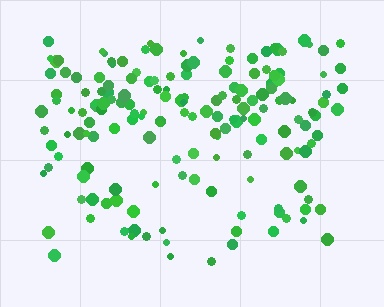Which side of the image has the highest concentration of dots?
The top.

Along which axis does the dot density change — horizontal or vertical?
Vertical.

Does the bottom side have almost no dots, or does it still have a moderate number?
Still a moderate number, just noticeably fewer than the top.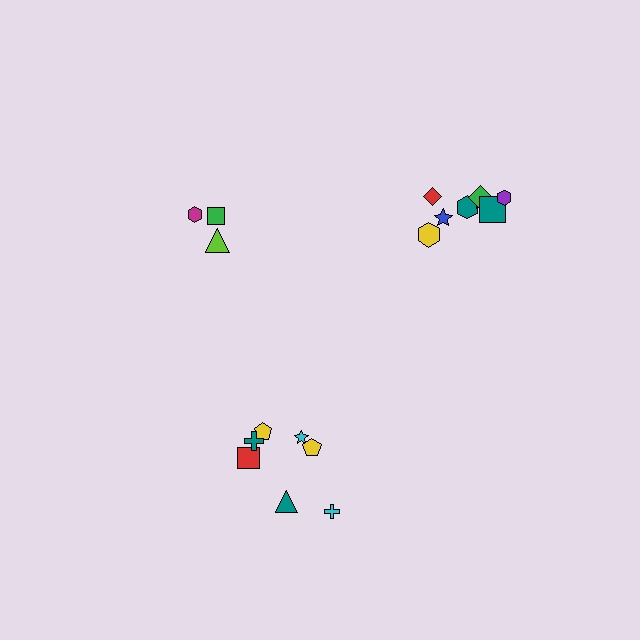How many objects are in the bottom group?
There are 7 objects.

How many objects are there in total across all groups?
There are 18 objects.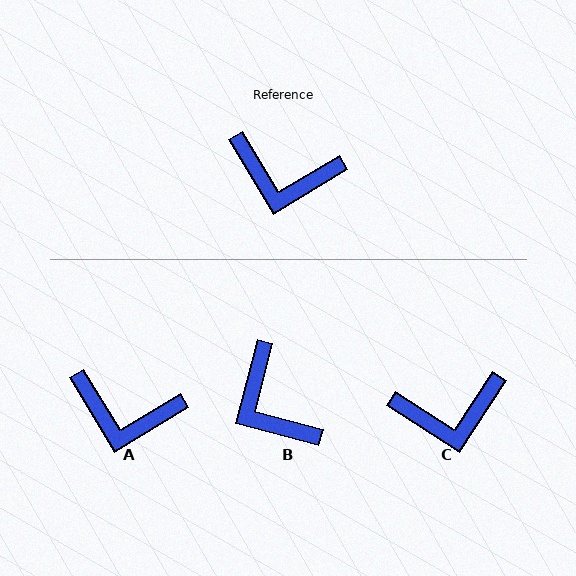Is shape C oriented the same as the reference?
No, it is off by about 26 degrees.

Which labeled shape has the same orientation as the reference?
A.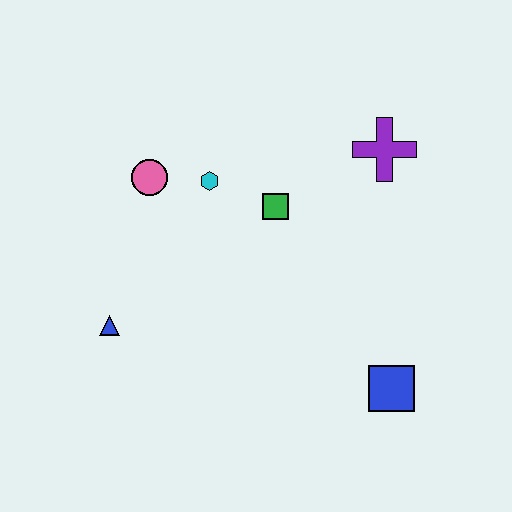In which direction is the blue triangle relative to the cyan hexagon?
The blue triangle is below the cyan hexagon.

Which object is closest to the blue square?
The green square is closest to the blue square.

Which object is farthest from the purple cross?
The blue triangle is farthest from the purple cross.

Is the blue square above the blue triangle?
No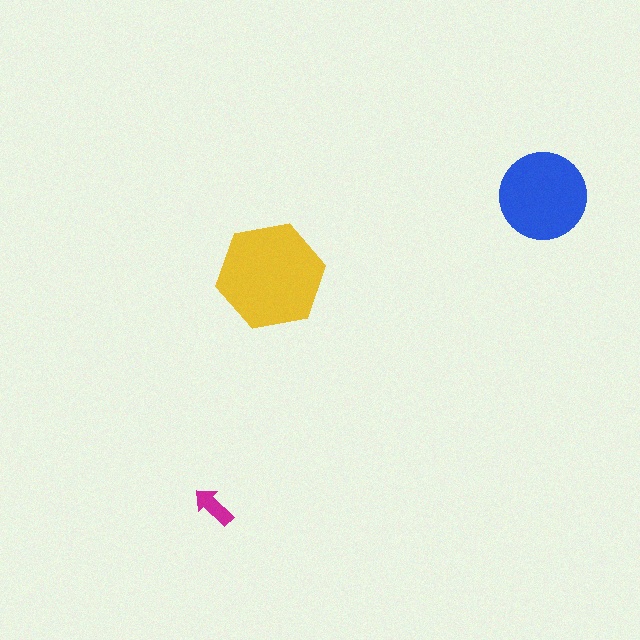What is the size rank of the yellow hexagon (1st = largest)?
1st.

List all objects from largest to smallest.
The yellow hexagon, the blue circle, the magenta arrow.